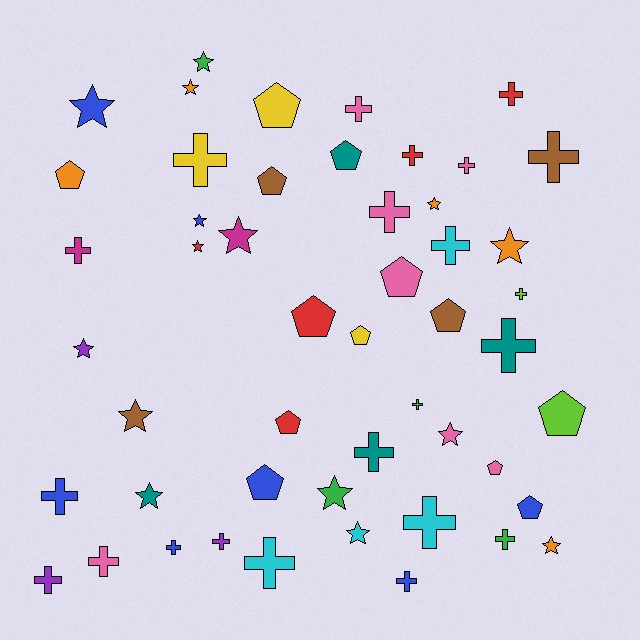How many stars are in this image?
There are 15 stars.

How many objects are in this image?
There are 50 objects.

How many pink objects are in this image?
There are 7 pink objects.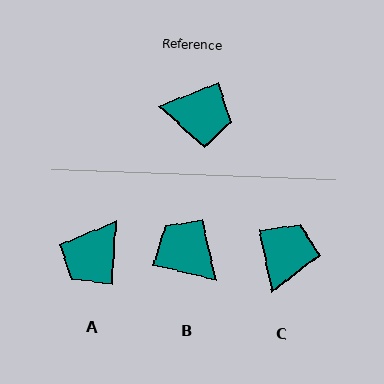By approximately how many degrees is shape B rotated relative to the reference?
Approximately 146 degrees counter-clockwise.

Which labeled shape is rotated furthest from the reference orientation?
B, about 146 degrees away.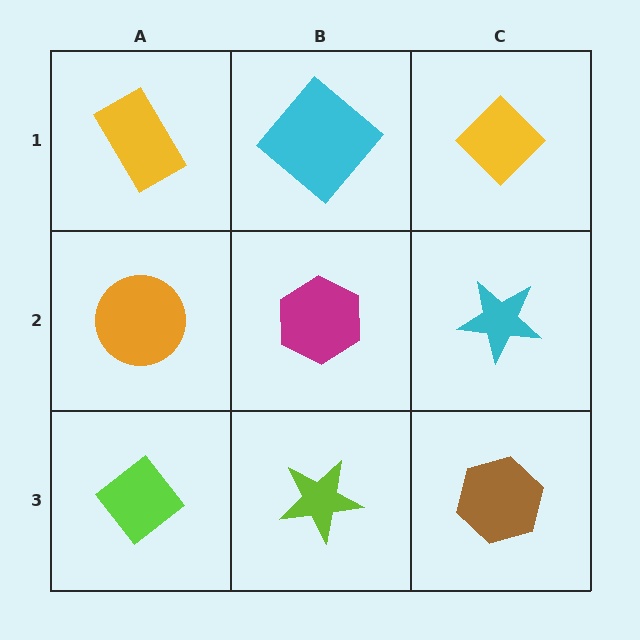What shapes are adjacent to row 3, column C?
A cyan star (row 2, column C), a lime star (row 3, column B).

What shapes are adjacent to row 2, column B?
A cyan diamond (row 1, column B), a lime star (row 3, column B), an orange circle (row 2, column A), a cyan star (row 2, column C).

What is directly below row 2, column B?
A lime star.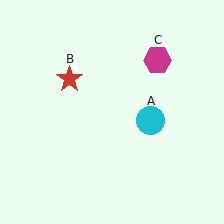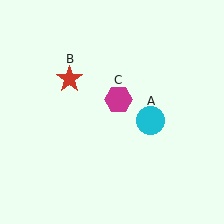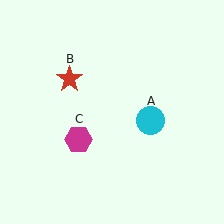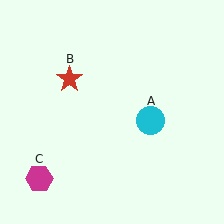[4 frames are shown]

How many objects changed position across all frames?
1 object changed position: magenta hexagon (object C).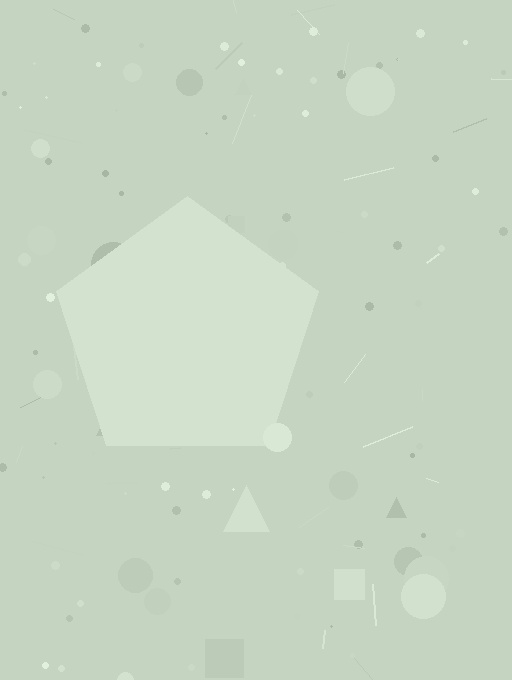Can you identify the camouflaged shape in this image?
The camouflaged shape is a pentagon.